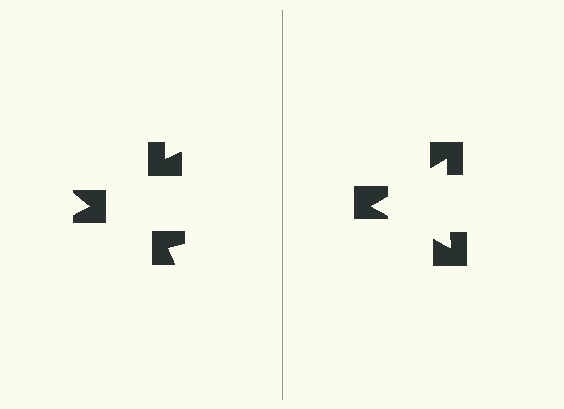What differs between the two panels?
The notched squares are positioned identically on both sides; only the wedge orientations differ. On the right they align to a triangle; on the left they are misaligned.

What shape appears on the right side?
An illusory triangle.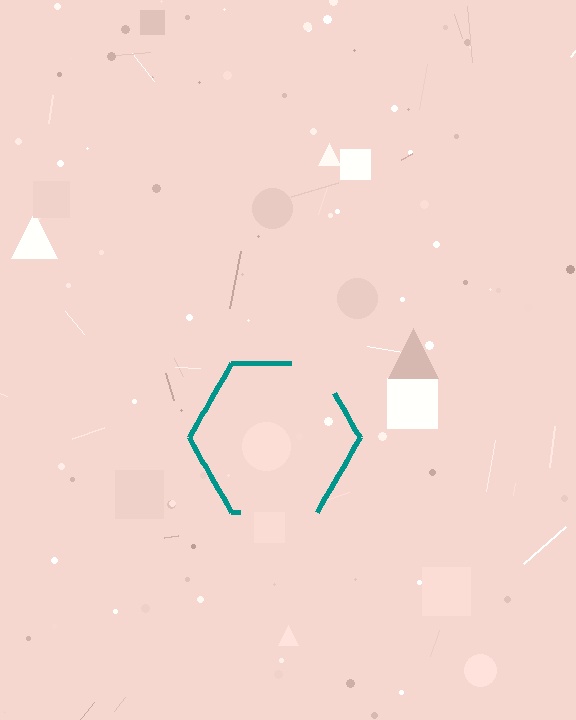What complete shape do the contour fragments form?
The contour fragments form a hexagon.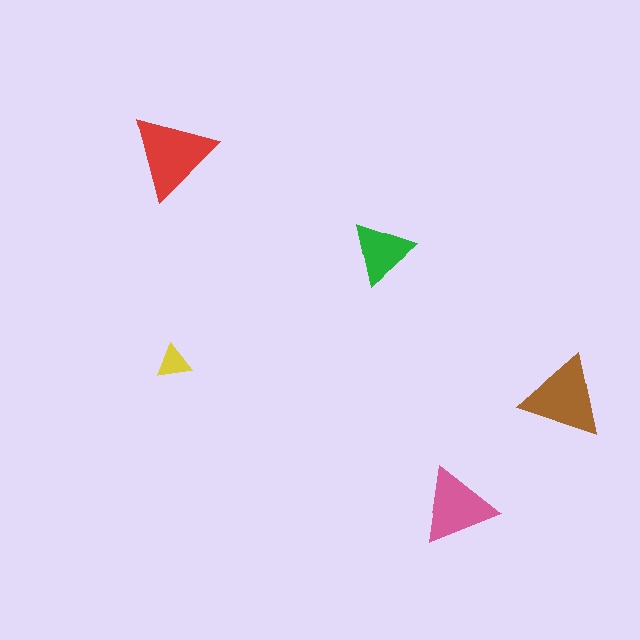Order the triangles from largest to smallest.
the red one, the brown one, the pink one, the green one, the yellow one.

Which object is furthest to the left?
The yellow triangle is leftmost.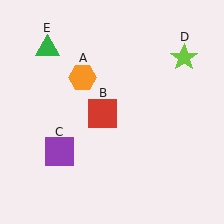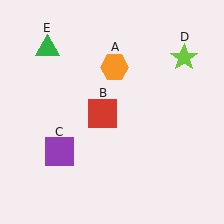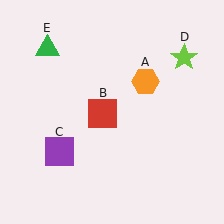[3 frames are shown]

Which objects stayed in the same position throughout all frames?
Red square (object B) and purple square (object C) and lime star (object D) and green triangle (object E) remained stationary.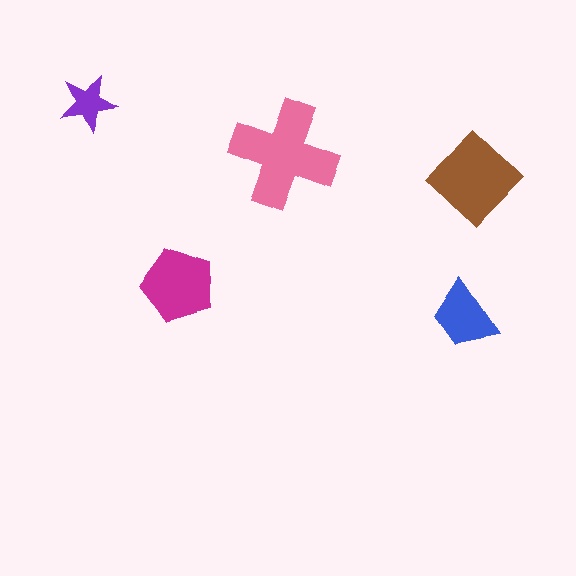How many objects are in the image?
There are 5 objects in the image.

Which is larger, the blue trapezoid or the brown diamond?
The brown diamond.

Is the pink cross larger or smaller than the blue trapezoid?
Larger.